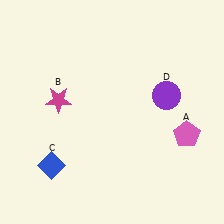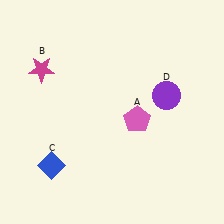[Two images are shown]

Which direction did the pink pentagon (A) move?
The pink pentagon (A) moved left.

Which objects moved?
The objects that moved are: the pink pentagon (A), the magenta star (B).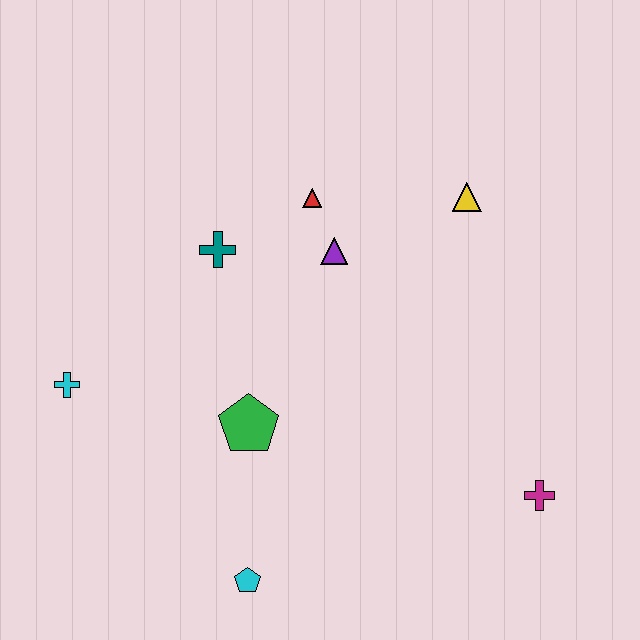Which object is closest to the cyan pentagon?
The green pentagon is closest to the cyan pentagon.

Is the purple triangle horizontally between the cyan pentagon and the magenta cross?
Yes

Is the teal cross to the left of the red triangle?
Yes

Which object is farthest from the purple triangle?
The cyan pentagon is farthest from the purple triangle.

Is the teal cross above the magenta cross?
Yes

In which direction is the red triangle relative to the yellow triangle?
The red triangle is to the left of the yellow triangle.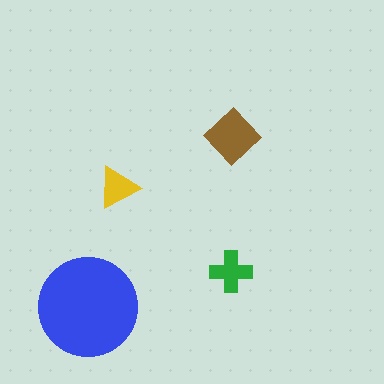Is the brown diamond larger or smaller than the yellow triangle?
Larger.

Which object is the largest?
The blue circle.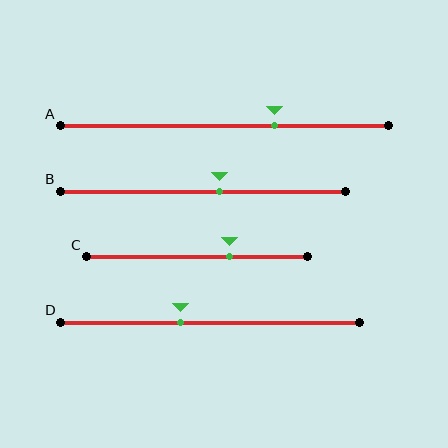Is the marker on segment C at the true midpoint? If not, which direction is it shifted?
No, the marker on segment C is shifted to the right by about 15% of the segment length.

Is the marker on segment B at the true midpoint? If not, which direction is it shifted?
No, the marker on segment B is shifted to the right by about 6% of the segment length.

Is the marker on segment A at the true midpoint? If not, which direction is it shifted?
No, the marker on segment A is shifted to the right by about 15% of the segment length.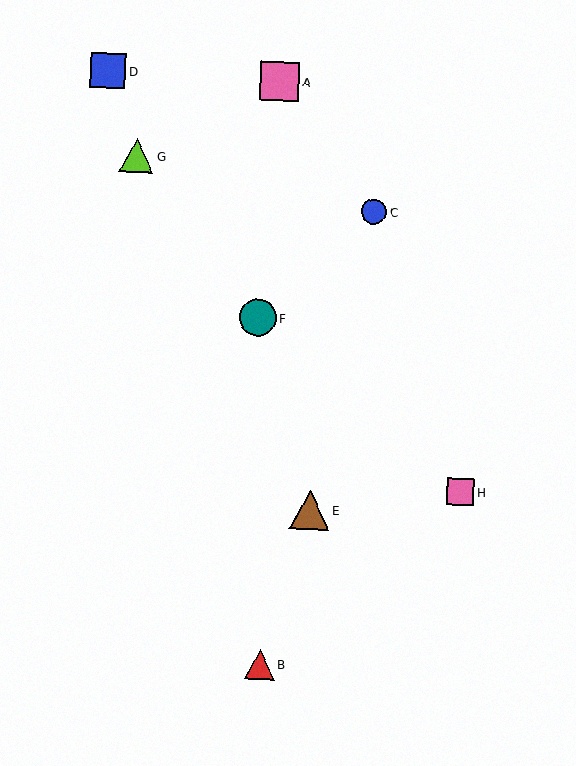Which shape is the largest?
The brown triangle (labeled E) is the largest.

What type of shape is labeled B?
Shape B is a red triangle.